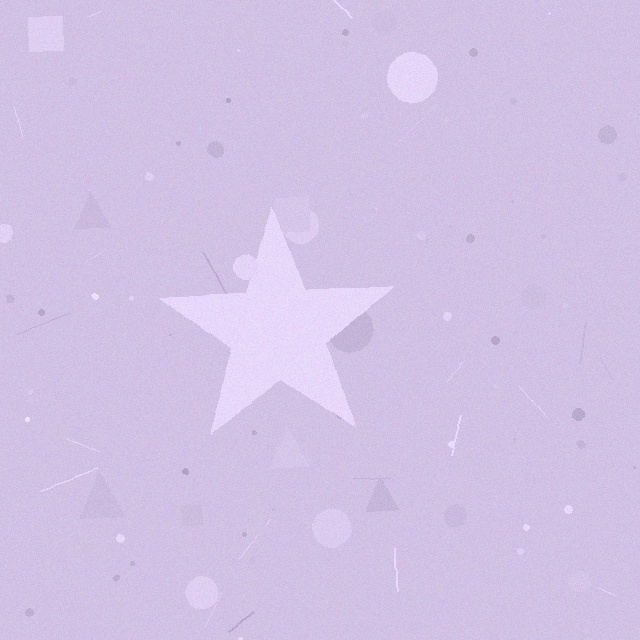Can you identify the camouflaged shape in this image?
The camouflaged shape is a star.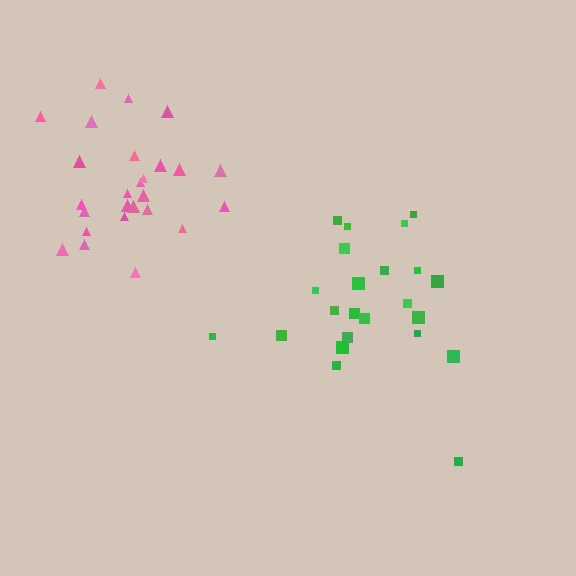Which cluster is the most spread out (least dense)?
Green.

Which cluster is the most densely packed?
Pink.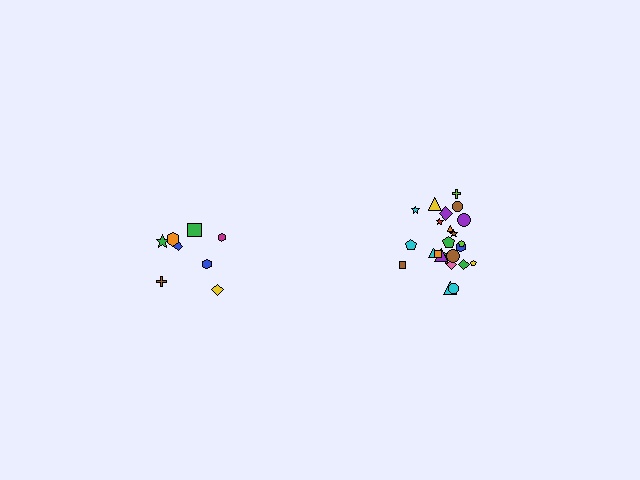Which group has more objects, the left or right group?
The right group.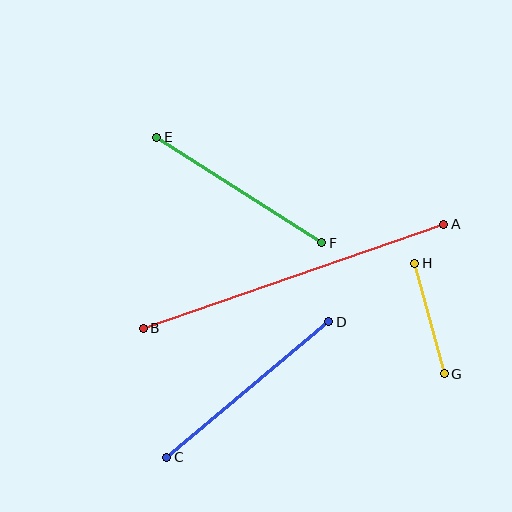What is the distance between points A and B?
The distance is approximately 318 pixels.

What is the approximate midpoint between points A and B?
The midpoint is at approximately (293, 276) pixels.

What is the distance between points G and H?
The distance is approximately 114 pixels.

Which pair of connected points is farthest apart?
Points A and B are farthest apart.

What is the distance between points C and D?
The distance is approximately 212 pixels.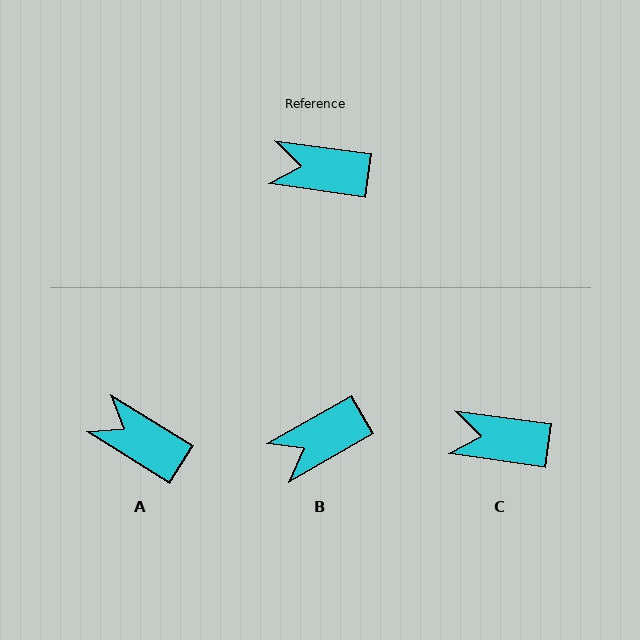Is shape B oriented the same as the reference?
No, it is off by about 38 degrees.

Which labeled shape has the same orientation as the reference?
C.